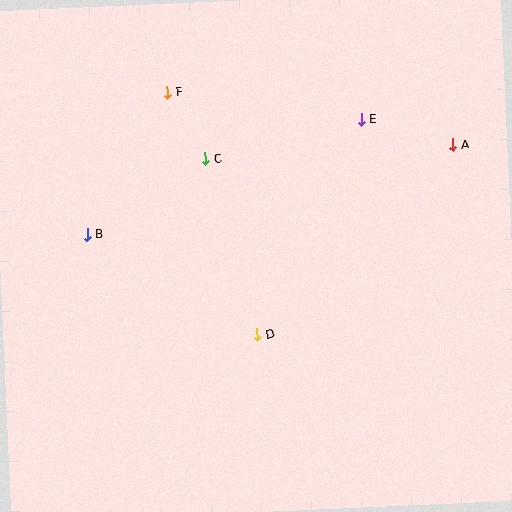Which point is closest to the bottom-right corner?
Point D is closest to the bottom-right corner.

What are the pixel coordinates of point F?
Point F is at (167, 92).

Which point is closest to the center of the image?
Point D at (257, 335) is closest to the center.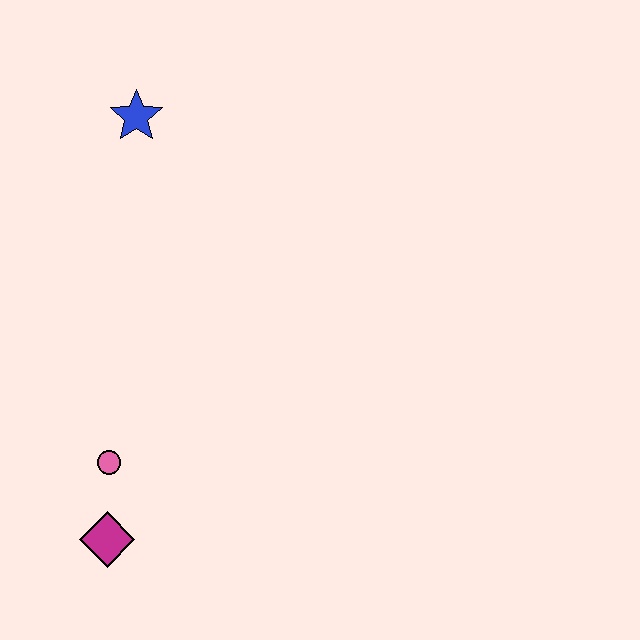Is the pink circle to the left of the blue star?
Yes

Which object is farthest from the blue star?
The magenta diamond is farthest from the blue star.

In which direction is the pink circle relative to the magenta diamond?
The pink circle is above the magenta diamond.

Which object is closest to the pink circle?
The magenta diamond is closest to the pink circle.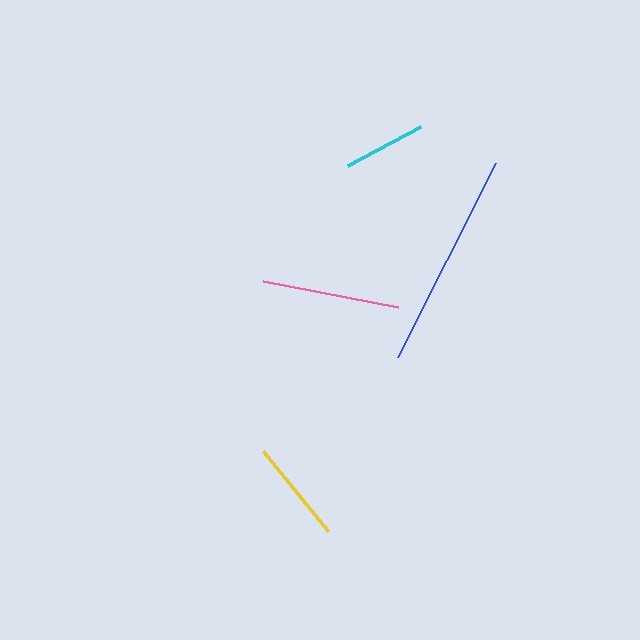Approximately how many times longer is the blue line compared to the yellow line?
The blue line is approximately 2.1 times the length of the yellow line.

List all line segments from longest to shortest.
From longest to shortest: blue, pink, yellow, cyan.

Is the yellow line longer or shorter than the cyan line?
The yellow line is longer than the cyan line.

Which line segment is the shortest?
The cyan line is the shortest at approximately 83 pixels.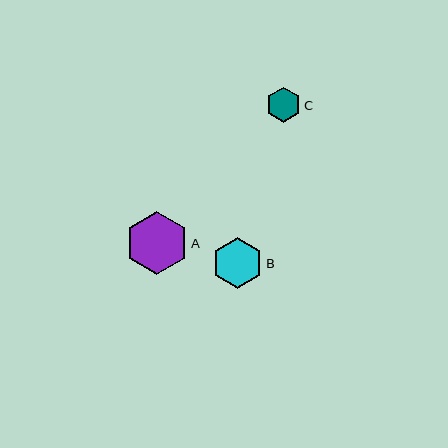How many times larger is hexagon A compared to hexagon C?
Hexagon A is approximately 1.8 times the size of hexagon C.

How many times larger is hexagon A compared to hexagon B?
Hexagon A is approximately 1.2 times the size of hexagon B.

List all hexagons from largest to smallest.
From largest to smallest: A, B, C.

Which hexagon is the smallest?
Hexagon C is the smallest with a size of approximately 35 pixels.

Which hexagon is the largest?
Hexagon A is the largest with a size of approximately 63 pixels.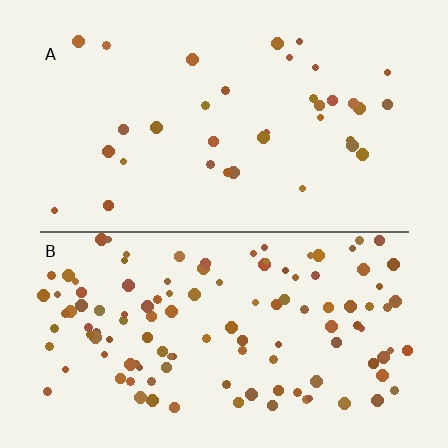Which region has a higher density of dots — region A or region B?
B (the bottom).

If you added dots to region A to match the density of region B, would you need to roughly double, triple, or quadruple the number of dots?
Approximately triple.